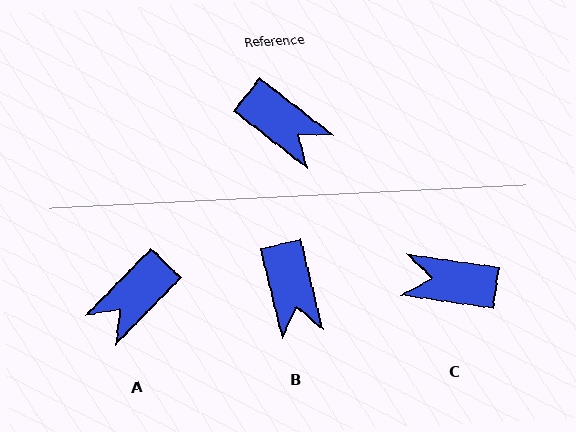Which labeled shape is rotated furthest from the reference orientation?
C, about 150 degrees away.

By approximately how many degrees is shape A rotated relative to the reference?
Approximately 97 degrees clockwise.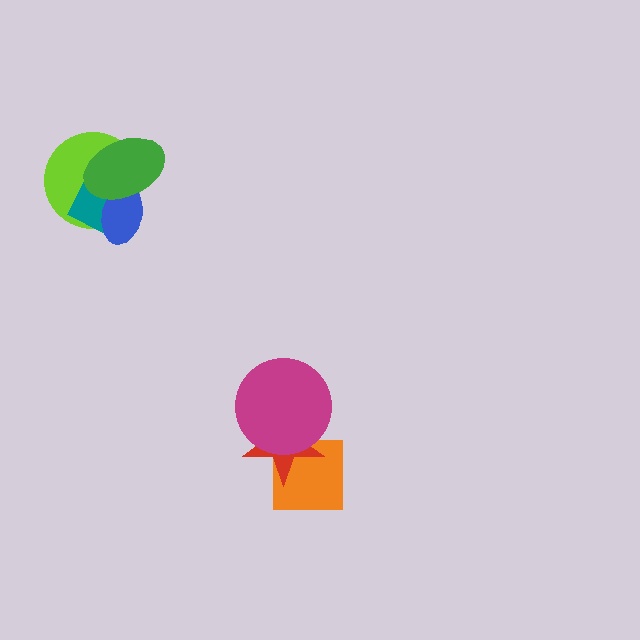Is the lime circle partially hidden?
Yes, it is partially covered by another shape.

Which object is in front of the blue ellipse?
The green ellipse is in front of the blue ellipse.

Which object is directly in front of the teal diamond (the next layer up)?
The blue ellipse is directly in front of the teal diamond.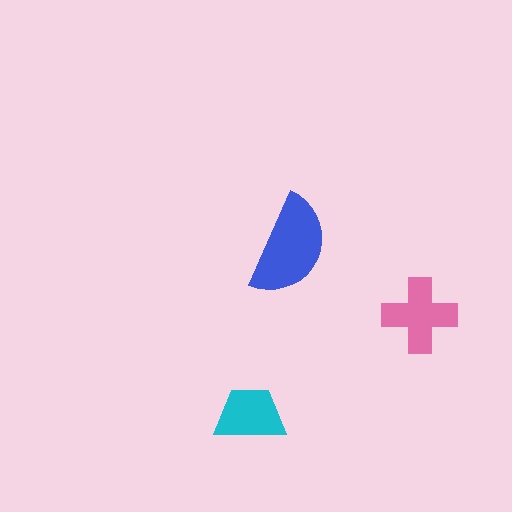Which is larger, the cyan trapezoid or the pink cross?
The pink cross.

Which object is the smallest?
The cyan trapezoid.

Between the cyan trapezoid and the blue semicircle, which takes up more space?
The blue semicircle.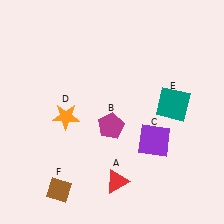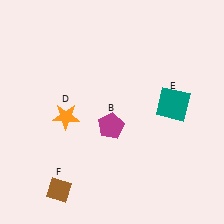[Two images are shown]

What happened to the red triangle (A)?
The red triangle (A) was removed in Image 2. It was in the bottom-right area of Image 1.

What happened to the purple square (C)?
The purple square (C) was removed in Image 2. It was in the bottom-right area of Image 1.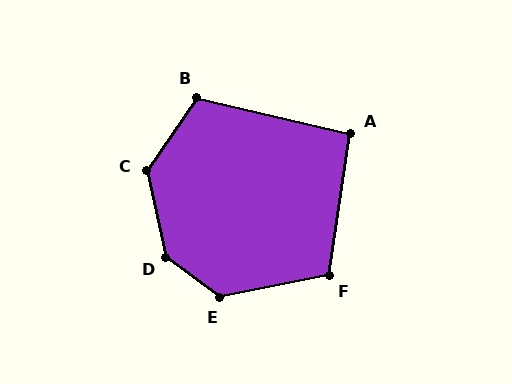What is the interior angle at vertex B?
Approximately 111 degrees (obtuse).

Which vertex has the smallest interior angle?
A, at approximately 95 degrees.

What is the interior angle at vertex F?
Approximately 110 degrees (obtuse).